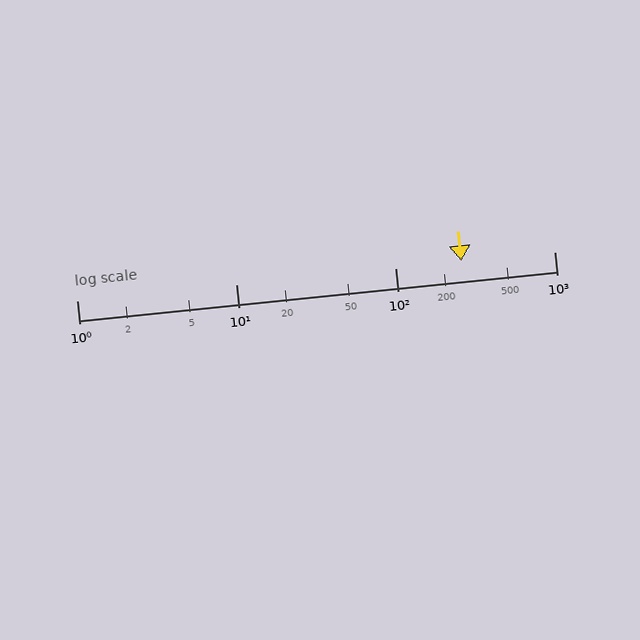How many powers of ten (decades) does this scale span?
The scale spans 3 decades, from 1 to 1000.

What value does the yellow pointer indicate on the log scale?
The pointer indicates approximately 260.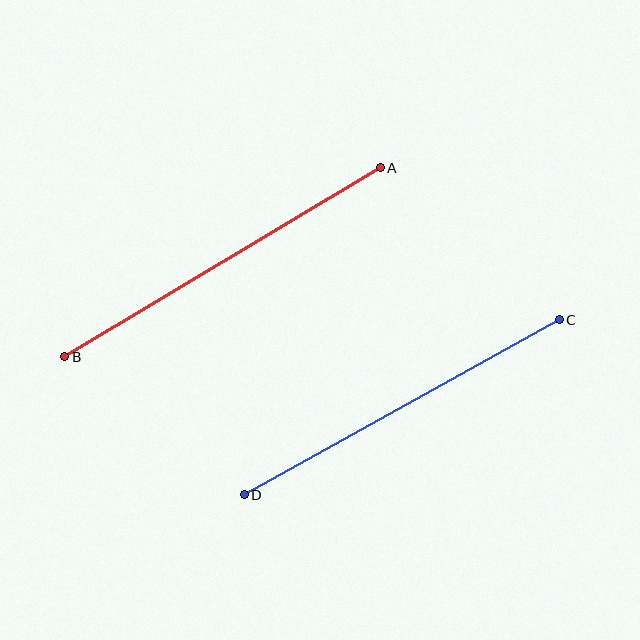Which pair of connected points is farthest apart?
Points A and B are farthest apart.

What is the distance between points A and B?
The distance is approximately 367 pixels.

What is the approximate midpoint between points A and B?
The midpoint is at approximately (223, 262) pixels.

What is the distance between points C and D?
The distance is approximately 360 pixels.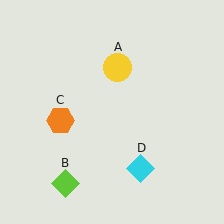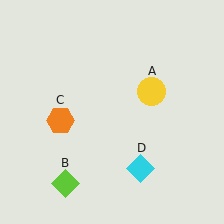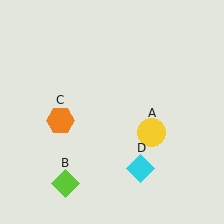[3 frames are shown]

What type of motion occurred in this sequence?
The yellow circle (object A) rotated clockwise around the center of the scene.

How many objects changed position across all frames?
1 object changed position: yellow circle (object A).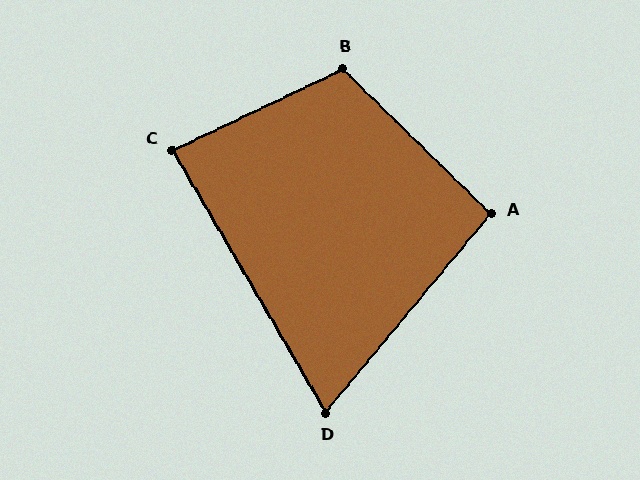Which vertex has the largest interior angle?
B, at approximately 110 degrees.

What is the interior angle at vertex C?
Approximately 85 degrees (approximately right).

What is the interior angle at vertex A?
Approximately 95 degrees (approximately right).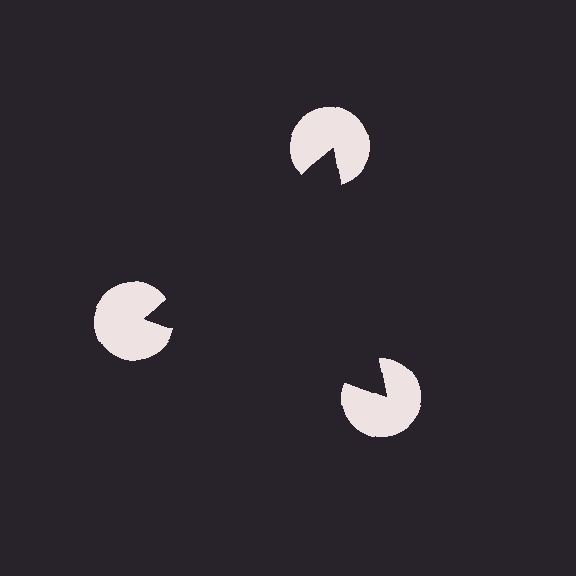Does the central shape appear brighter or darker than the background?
It typically appears slightly darker than the background, even though no actual brightness change is drawn.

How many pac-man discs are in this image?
There are 3 — one at each vertex of the illusory triangle.